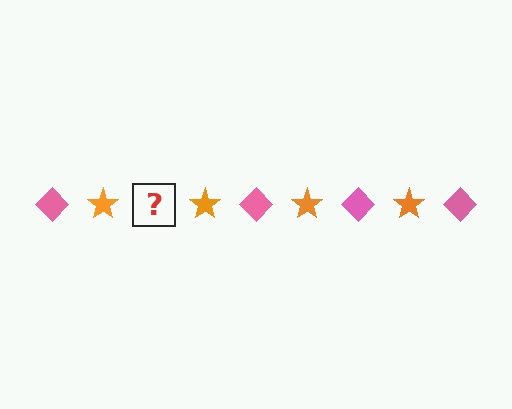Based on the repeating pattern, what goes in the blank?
The blank should be a pink diamond.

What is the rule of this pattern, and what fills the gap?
The rule is that the pattern alternates between pink diamond and orange star. The gap should be filled with a pink diamond.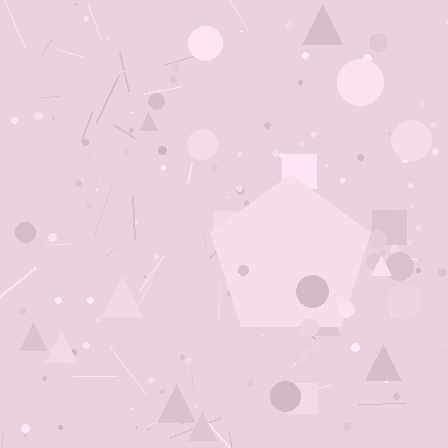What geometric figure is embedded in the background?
A pentagon is embedded in the background.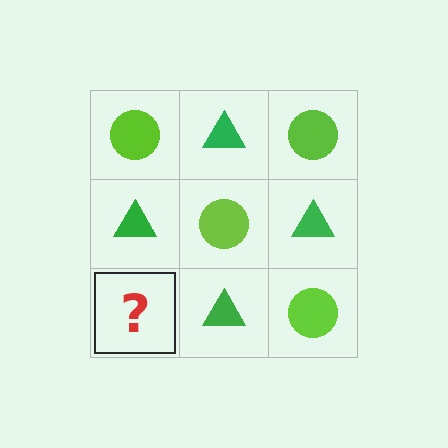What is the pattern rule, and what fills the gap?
The rule is that it alternates lime circle and green triangle in a checkerboard pattern. The gap should be filled with a lime circle.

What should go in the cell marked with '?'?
The missing cell should contain a lime circle.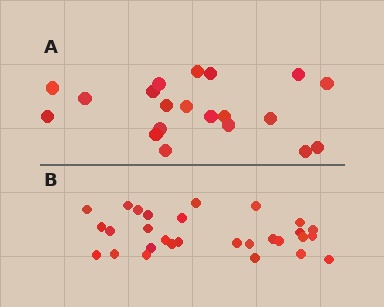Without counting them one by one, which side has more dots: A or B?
Region B (the bottom region) has more dots.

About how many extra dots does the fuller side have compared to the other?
Region B has roughly 8 or so more dots than region A.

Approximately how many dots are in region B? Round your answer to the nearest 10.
About 30 dots. (The exact count is 29, which rounds to 30.)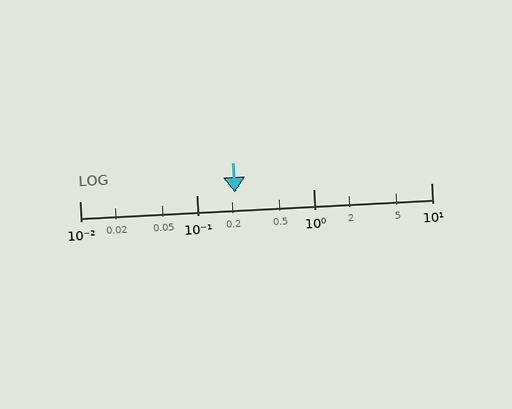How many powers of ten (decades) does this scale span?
The scale spans 3 decades, from 0.01 to 10.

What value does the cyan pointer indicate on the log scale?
The pointer indicates approximately 0.21.